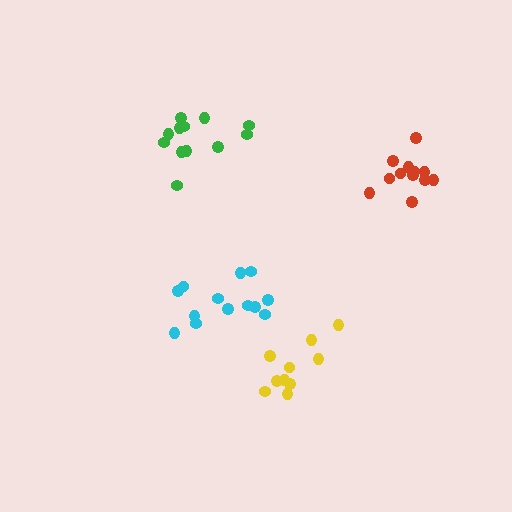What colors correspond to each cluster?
The clusters are colored: red, cyan, yellow, green.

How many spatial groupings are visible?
There are 4 spatial groupings.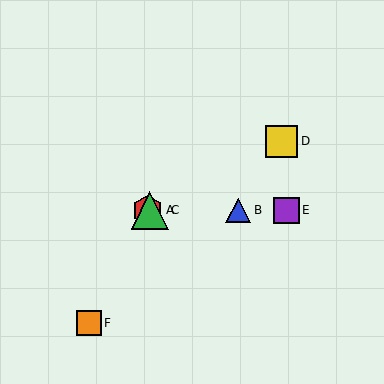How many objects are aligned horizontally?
4 objects (A, B, C, E) are aligned horizontally.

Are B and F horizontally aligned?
No, B is at y≈210 and F is at y≈323.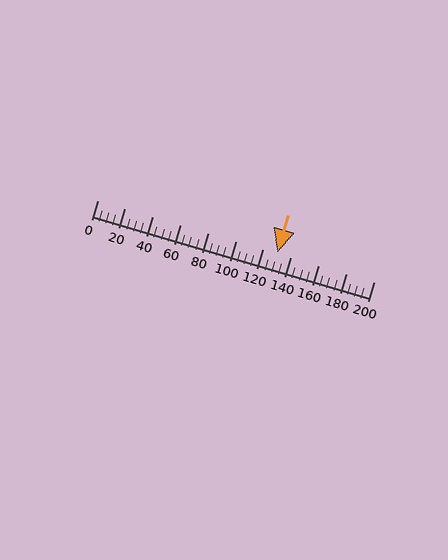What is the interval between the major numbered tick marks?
The major tick marks are spaced 20 units apart.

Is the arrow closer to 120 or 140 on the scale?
The arrow is closer to 140.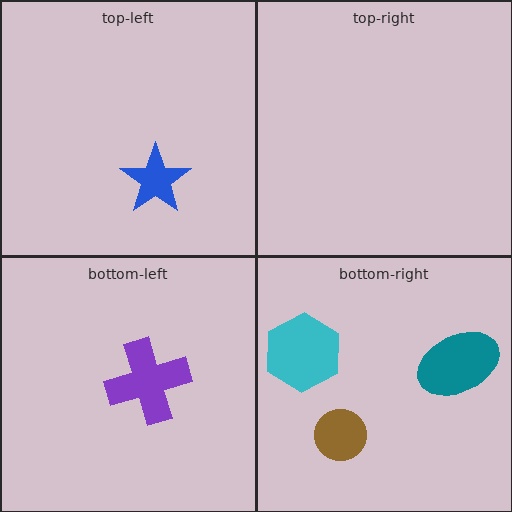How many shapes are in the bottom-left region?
1.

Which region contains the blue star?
The top-left region.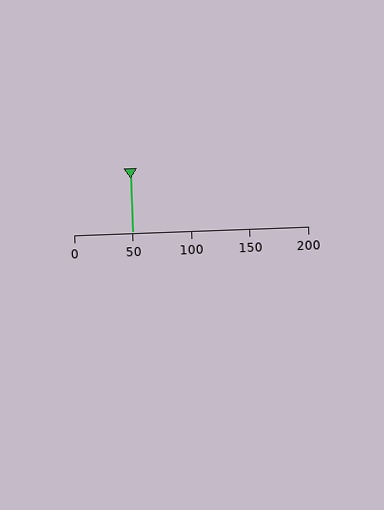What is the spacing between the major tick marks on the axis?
The major ticks are spaced 50 apart.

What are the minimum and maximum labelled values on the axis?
The axis runs from 0 to 200.